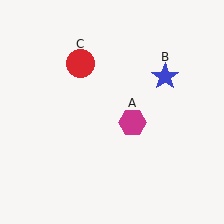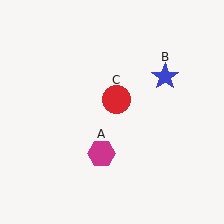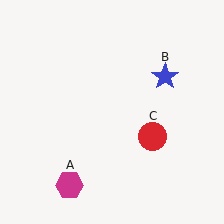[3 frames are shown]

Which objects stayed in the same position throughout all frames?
Blue star (object B) remained stationary.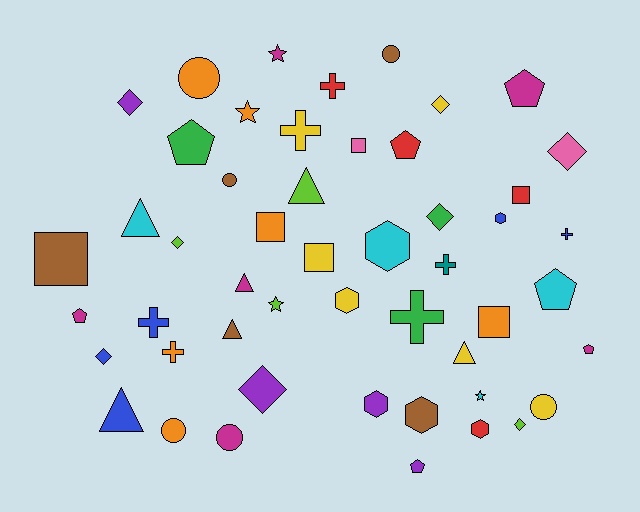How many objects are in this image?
There are 50 objects.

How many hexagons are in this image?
There are 6 hexagons.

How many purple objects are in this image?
There are 4 purple objects.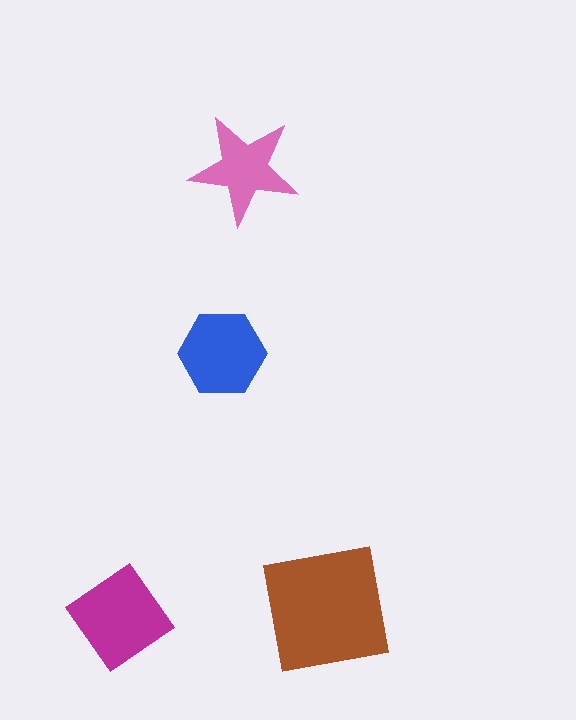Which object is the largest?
The brown square.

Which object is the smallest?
The pink star.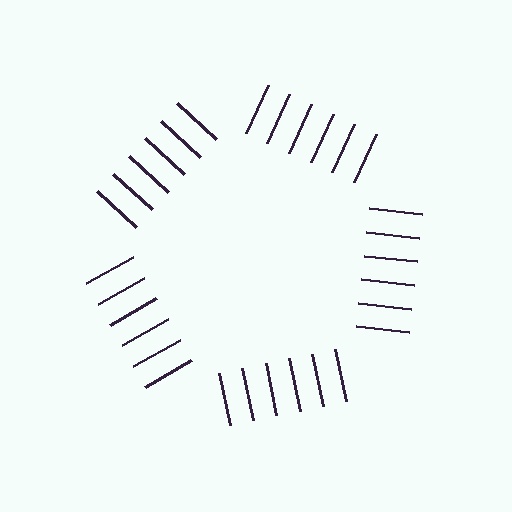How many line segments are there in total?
30 — 6 along each of the 5 edges.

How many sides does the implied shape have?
5 sides — the line-ends trace a pentagon.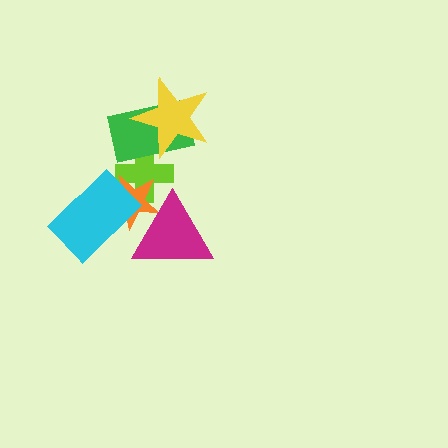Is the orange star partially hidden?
Yes, it is partially covered by another shape.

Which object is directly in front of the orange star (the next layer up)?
The magenta triangle is directly in front of the orange star.